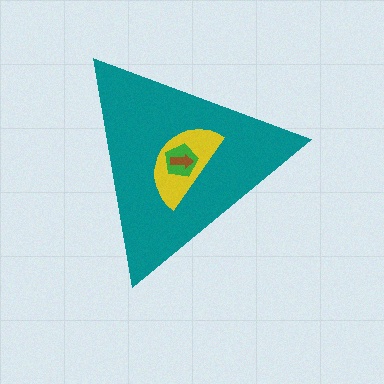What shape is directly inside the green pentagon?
The brown arrow.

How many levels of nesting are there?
4.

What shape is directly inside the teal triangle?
The yellow semicircle.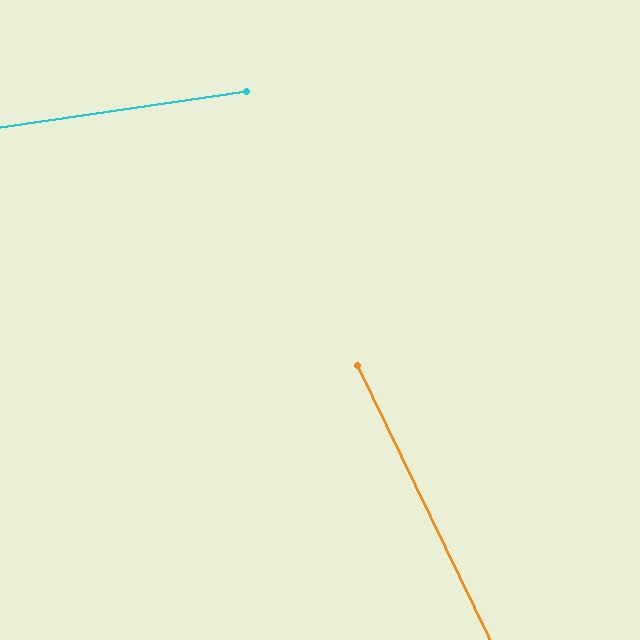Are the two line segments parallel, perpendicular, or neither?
Neither parallel nor perpendicular — they differ by about 73°.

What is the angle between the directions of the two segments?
Approximately 73 degrees.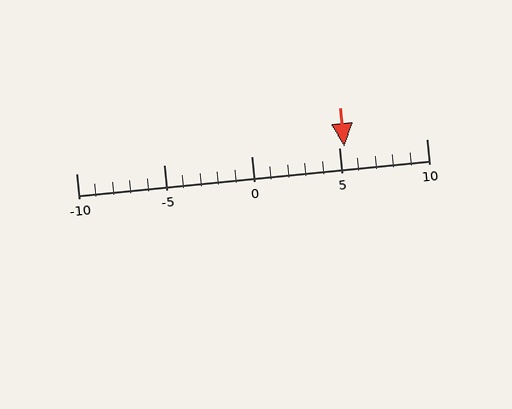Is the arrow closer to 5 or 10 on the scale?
The arrow is closer to 5.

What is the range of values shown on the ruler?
The ruler shows values from -10 to 10.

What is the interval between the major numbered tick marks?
The major tick marks are spaced 5 units apart.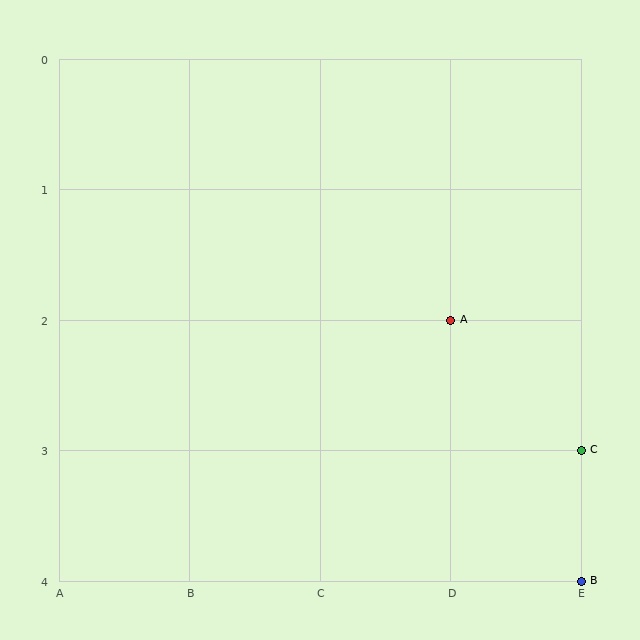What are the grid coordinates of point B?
Point B is at grid coordinates (E, 4).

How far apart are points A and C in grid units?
Points A and C are 1 column and 1 row apart (about 1.4 grid units diagonally).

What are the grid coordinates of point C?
Point C is at grid coordinates (E, 3).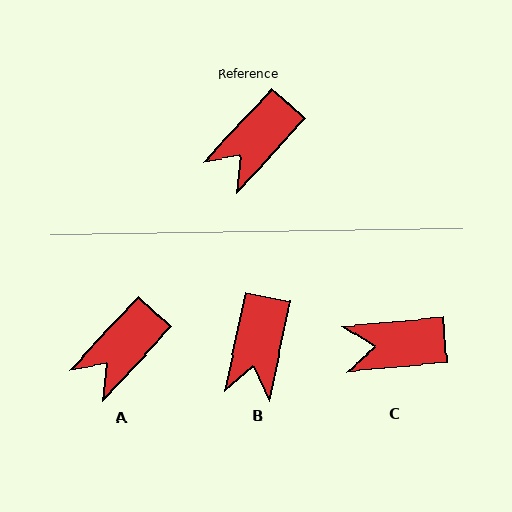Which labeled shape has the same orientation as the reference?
A.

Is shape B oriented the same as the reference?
No, it is off by about 31 degrees.